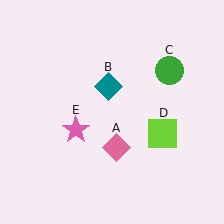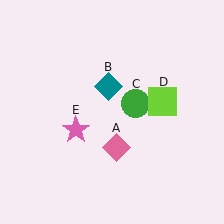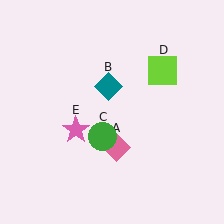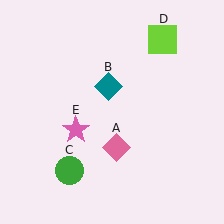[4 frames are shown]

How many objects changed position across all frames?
2 objects changed position: green circle (object C), lime square (object D).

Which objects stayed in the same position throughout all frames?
Pink diamond (object A) and teal diamond (object B) and pink star (object E) remained stationary.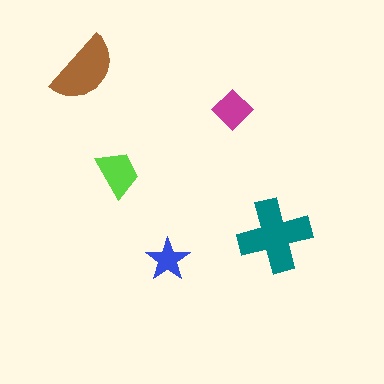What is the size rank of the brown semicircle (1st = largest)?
2nd.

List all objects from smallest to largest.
The blue star, the magenta diamond, the lime trapezoid, the brown semicircle, the teal cross.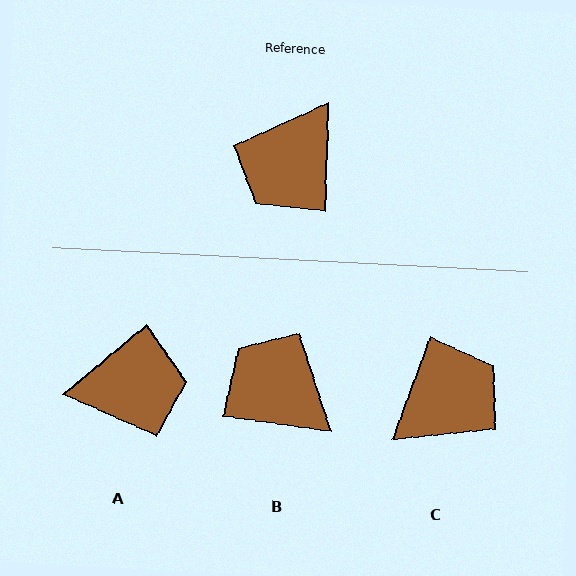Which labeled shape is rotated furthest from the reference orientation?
C, about 161 degrees away.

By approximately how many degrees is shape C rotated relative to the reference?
Approximately 161 degrees counter-clockwise.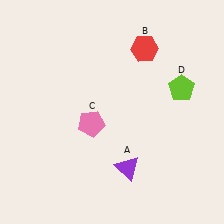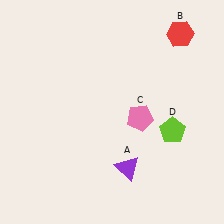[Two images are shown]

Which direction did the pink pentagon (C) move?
The pink pentagon (C) moved right.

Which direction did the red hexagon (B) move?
The red hexagon (B) moved right.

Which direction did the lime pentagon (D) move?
The lime pentagon (D) moved down.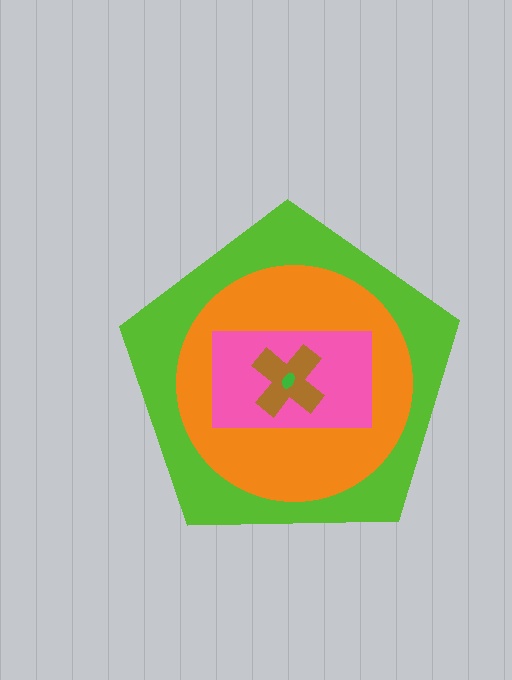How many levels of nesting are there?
5.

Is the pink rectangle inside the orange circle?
Yes.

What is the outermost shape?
The lime pentagon.